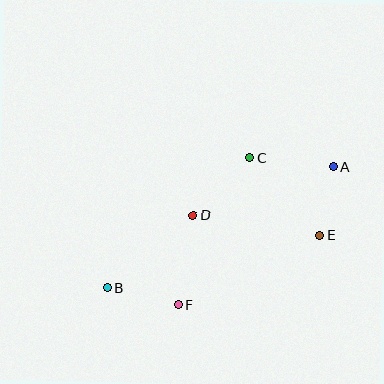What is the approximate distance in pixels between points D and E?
The distance between D and E is approximately 128 pixels.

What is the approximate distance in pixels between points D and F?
The distance between D and F is approximately 90 pixels.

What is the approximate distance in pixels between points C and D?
The distance between C and D is approximately 81 pixels.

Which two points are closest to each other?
Points A and E are closest to each other.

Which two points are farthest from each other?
Points A and B are farthest from each other.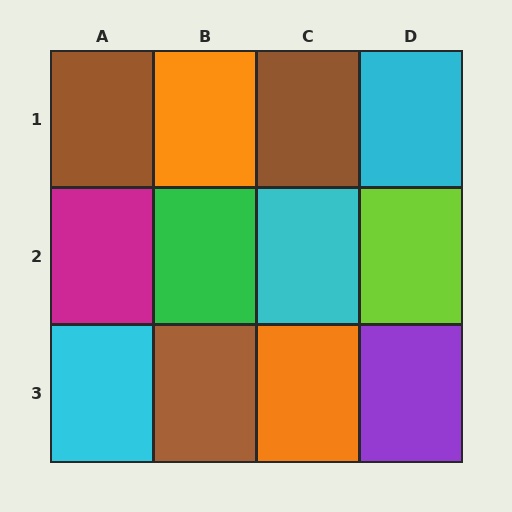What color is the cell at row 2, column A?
Magenta.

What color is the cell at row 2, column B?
Green.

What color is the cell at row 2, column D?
Lime.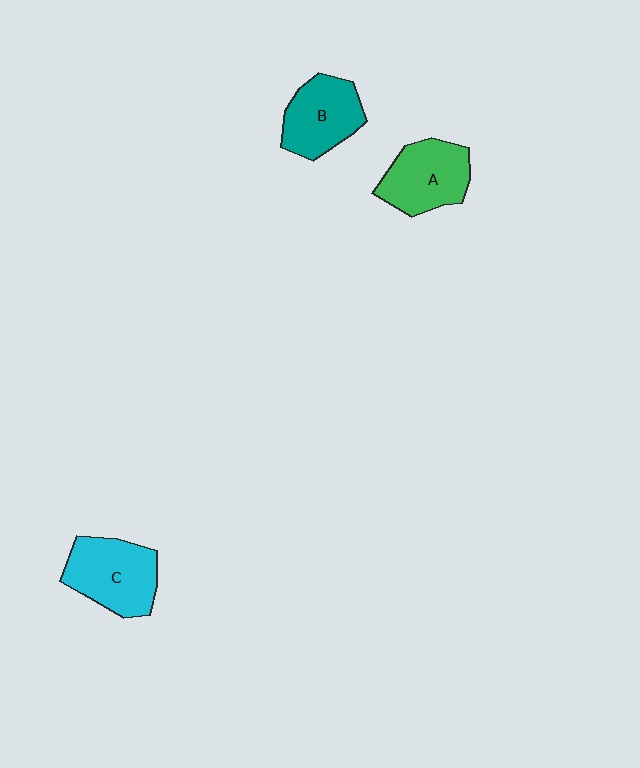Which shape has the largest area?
Shape C (cyan).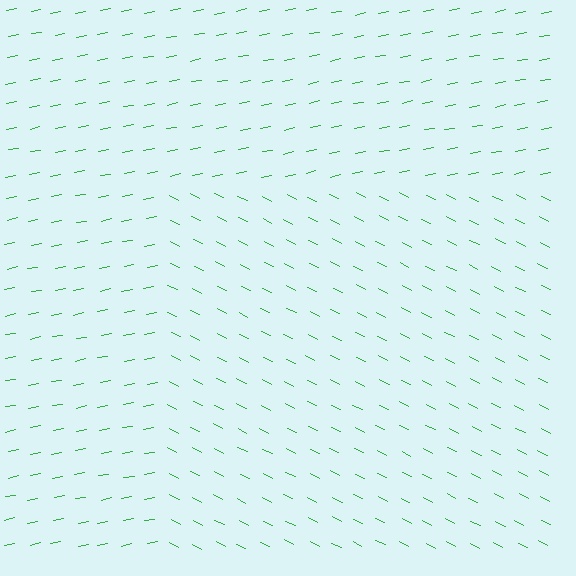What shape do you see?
I see a rectangle.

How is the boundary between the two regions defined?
The boundary is defined purely by a change in line orientation (approximately 38 degrees difference). All lines are the same color and thickness.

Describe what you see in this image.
The image is filled with small green line segments. A rectangle region in the image has lines oriented differently from the surrounding lines, creating a visible texture boundary.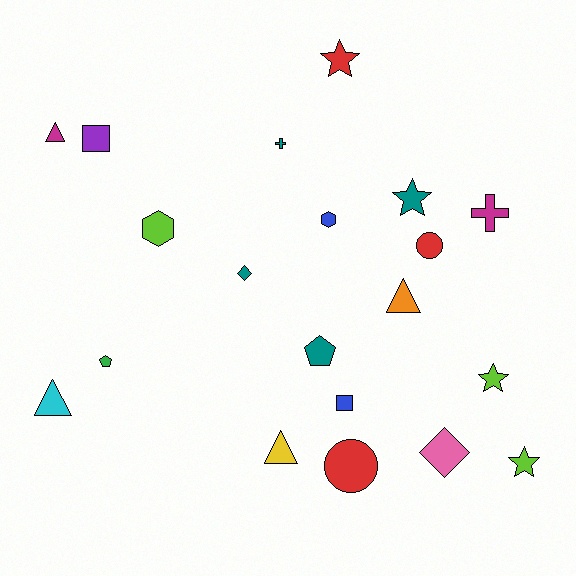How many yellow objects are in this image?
There is 1 yellow object.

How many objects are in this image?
There are 20 objects.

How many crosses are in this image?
There are 2 crosses.